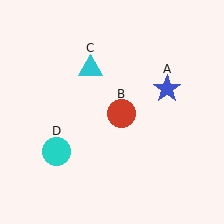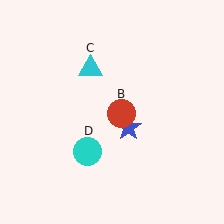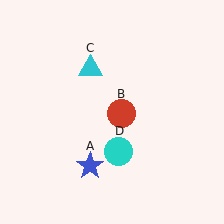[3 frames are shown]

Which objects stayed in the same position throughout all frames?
Red circle (object B) and cyan triangle (object C) remained stationary.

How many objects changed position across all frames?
2 objects changed position: blue star (object A), cyan circle (object D).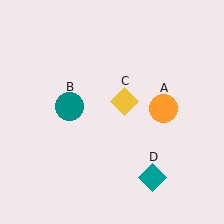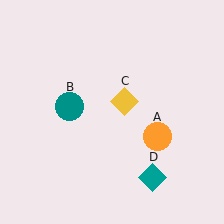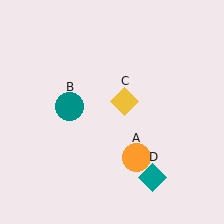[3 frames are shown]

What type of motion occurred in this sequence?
The orange circle (object A) rotated clockwise around the center of the scene.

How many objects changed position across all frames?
1 object changed position: orange circle (object A).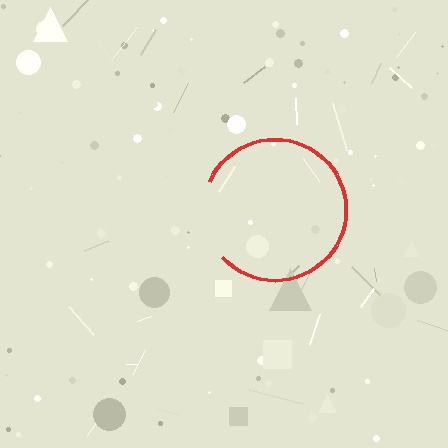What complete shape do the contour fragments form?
The contour fragments form a circle.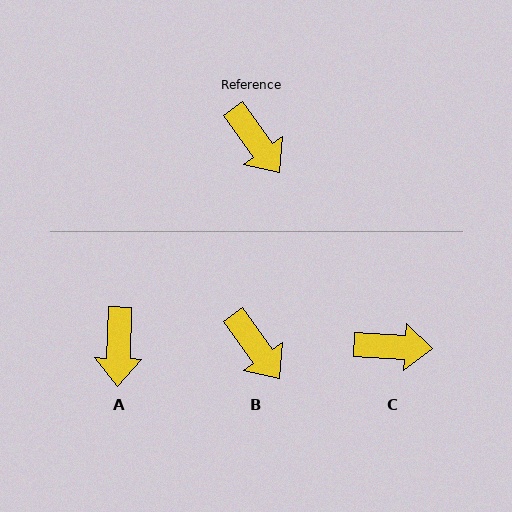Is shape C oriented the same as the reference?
No, it is off by about 51 degrees.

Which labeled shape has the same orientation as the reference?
B.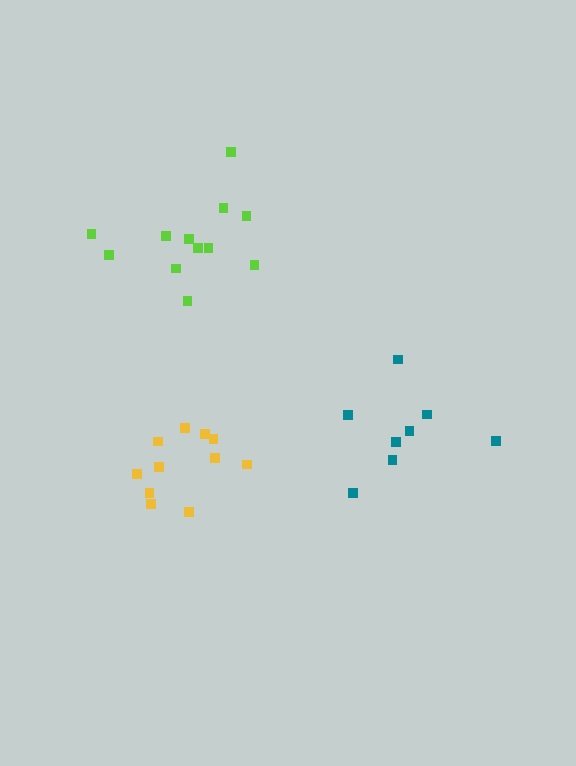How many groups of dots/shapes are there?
There are 3 groups.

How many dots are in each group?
Group 1: 12 dots, Group 2: 11 dots, Group 3: 8 dots (31 total).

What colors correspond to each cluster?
The clusters are colored: lime, yellow, teal.